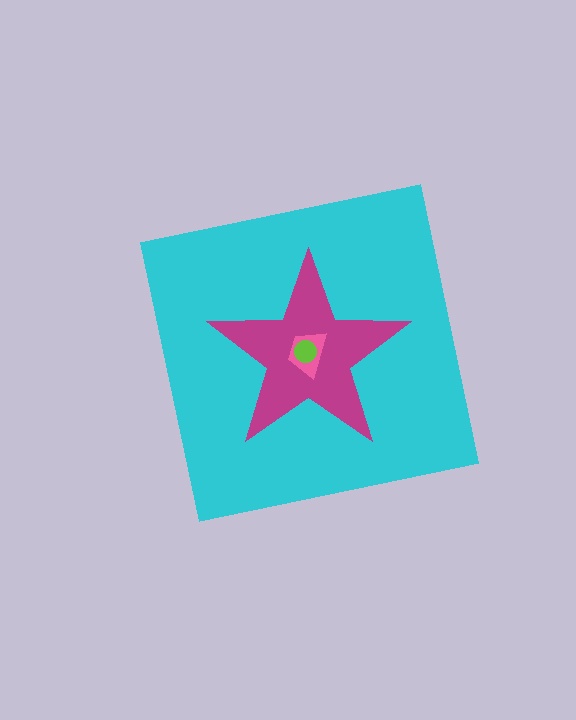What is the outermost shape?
The cyan square.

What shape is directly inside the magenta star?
The pink trapezoid.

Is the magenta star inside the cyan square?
Yes.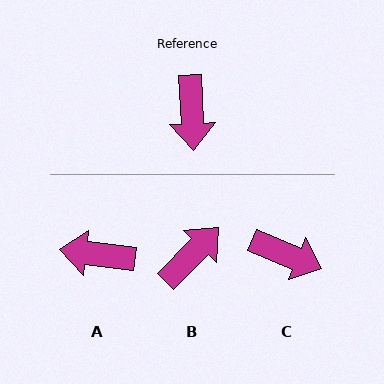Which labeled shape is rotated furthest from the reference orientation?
B, about 133 degrees away.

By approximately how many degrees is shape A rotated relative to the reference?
Approximately 100 degrees clockwise.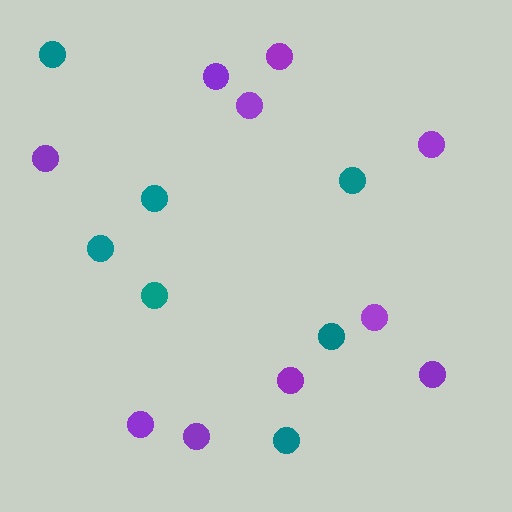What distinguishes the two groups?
There are 2 groups: one group of purple circles (10) and one group of teal circles (7).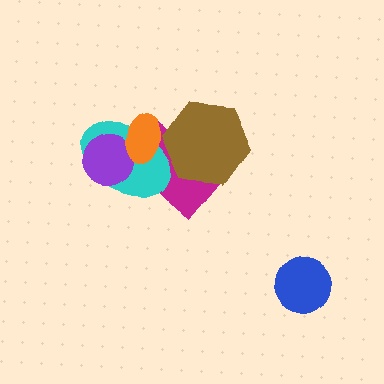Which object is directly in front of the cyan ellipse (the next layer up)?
The purple circle is directly in front of the cyan ellipse.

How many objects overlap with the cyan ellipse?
4 objects overlap with the cyan ellipse.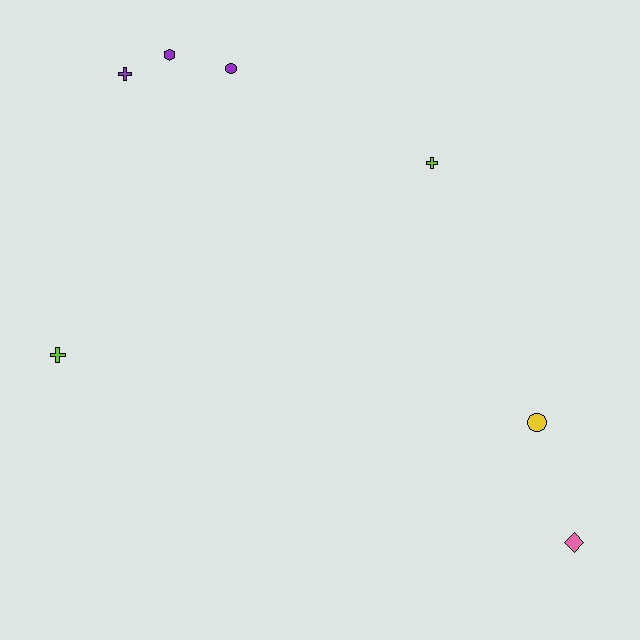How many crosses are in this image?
There are 3 crosses.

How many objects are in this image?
There are 7 objects.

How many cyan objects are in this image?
There are no cyan objects.